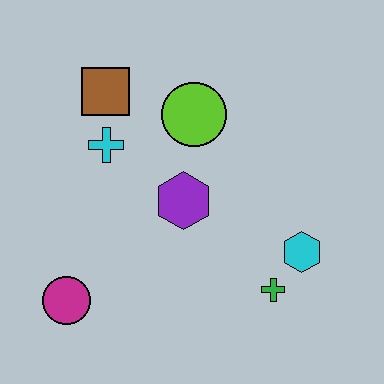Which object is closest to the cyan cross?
The brown square is closest to the cyan cross.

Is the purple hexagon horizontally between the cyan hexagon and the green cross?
No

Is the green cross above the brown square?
No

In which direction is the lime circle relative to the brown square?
The lime circle is to the right of the brown square.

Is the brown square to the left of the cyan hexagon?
Yes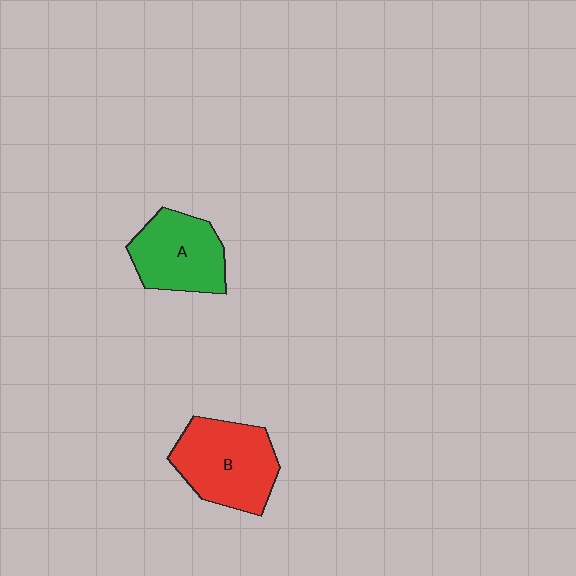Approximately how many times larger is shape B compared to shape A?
Approximately 1.2 times.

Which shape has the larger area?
Shape B (red).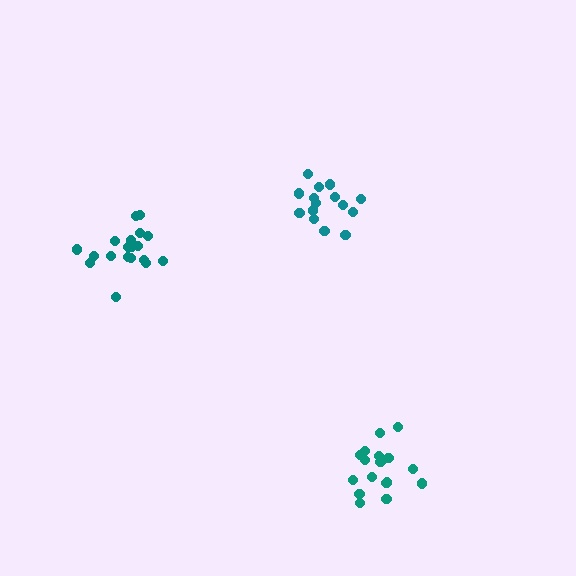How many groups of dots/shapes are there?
There are 3 groups.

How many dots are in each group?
Group 1: 19 dots, Group 2: 15 dots, Group 3: 19 dots (53 total).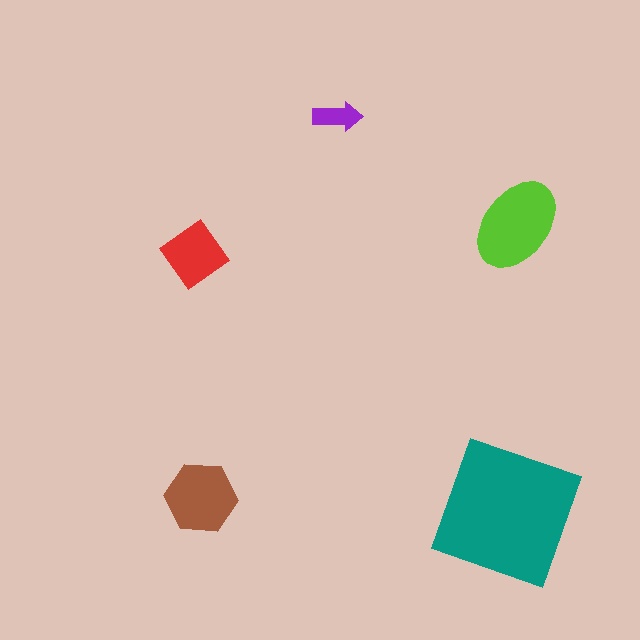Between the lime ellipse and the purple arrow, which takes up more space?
The lime ellipse.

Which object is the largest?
The teal square.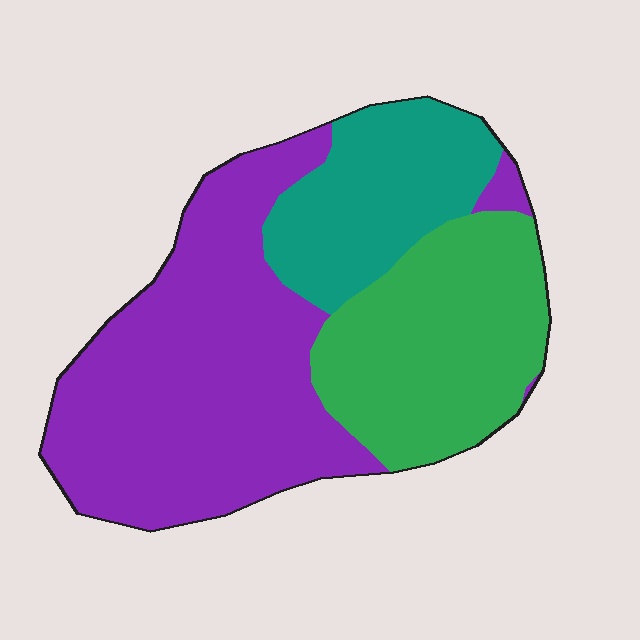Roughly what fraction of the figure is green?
Green takes up about one third (1/3) of the figure.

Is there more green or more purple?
Purple.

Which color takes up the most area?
Purple, at roughly 50%.